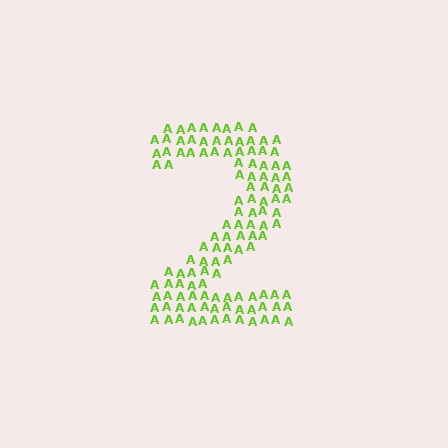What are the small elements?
The small elements are letter A's.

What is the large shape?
The large shape is the digit 2.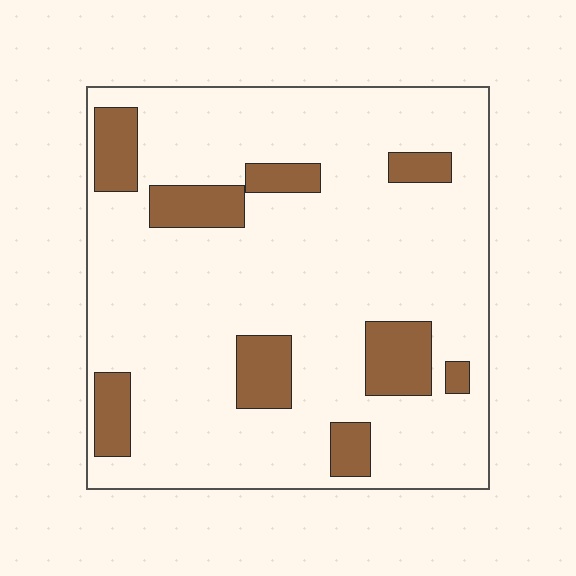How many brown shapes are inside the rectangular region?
9.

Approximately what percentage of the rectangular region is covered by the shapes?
Approximately 15%.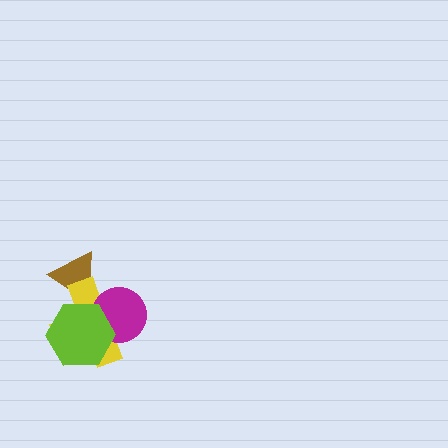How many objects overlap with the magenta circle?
2 objects overlap with the magenta circle.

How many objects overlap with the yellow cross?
3 objects overlap with the yellow cross.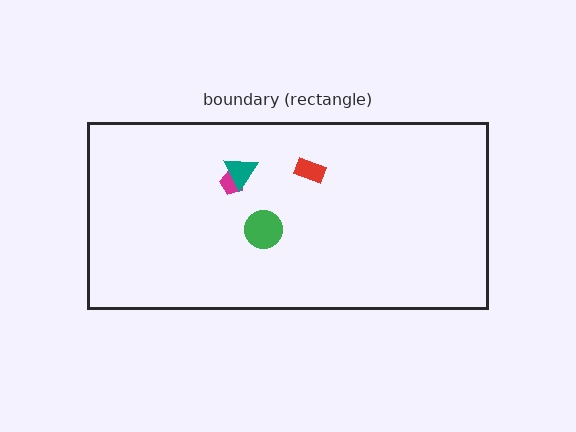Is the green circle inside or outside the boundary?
Inside.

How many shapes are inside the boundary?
4 inside, 0 outside.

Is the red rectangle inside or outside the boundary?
Inside.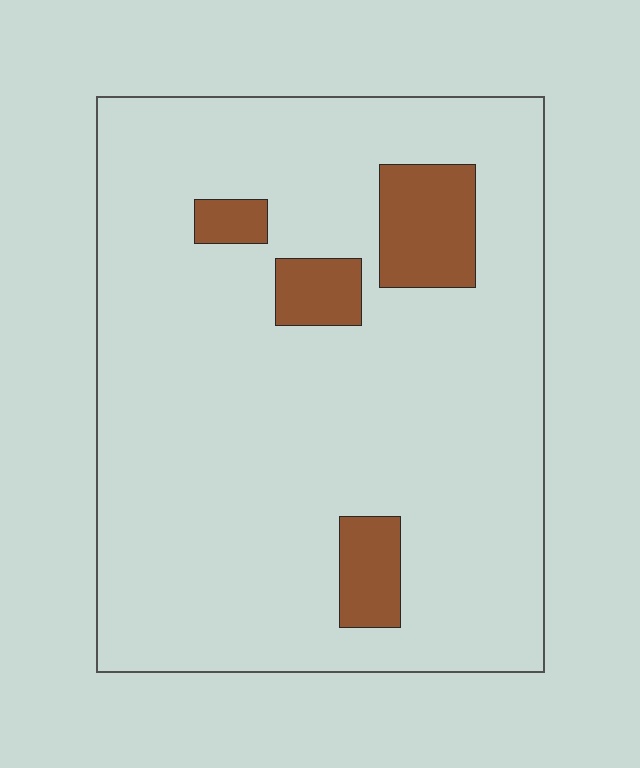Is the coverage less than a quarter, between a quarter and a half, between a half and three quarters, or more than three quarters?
Less than a quarter.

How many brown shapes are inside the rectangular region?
4.